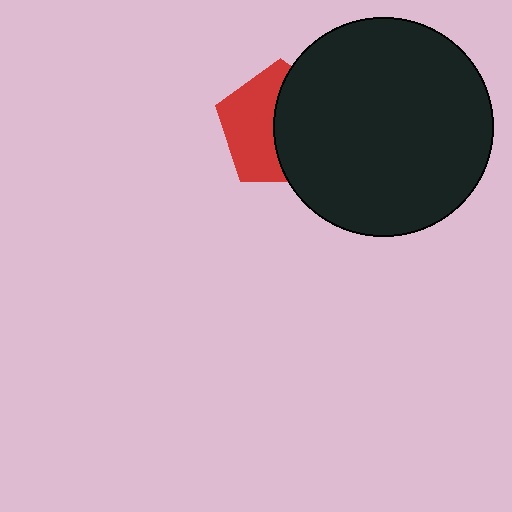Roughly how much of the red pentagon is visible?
About half of it is visible (roughly 48%).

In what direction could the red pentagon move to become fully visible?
The red pentagon could move left. That would shift it out from behind the black circle entirely.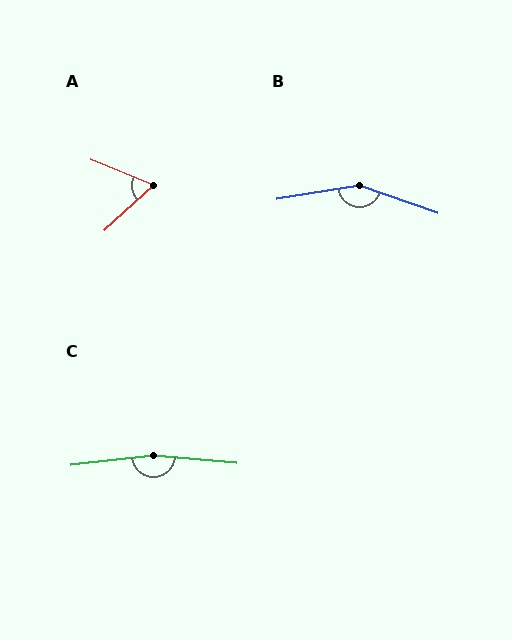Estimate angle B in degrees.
Approximately 152 degrees.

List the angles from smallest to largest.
A (65°), B (152°), C (169°).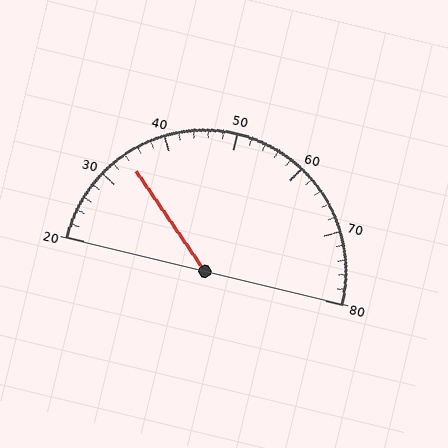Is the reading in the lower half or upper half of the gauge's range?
The reading is in the lower half of the range (20 to 80).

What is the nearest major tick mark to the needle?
The nearest major tick mark is 30.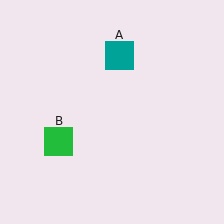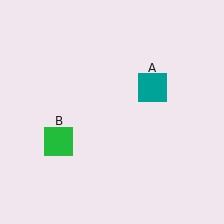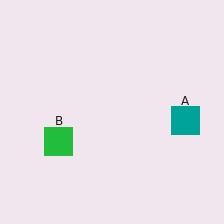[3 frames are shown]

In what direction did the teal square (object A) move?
The teal square (object A) moved down and to the right.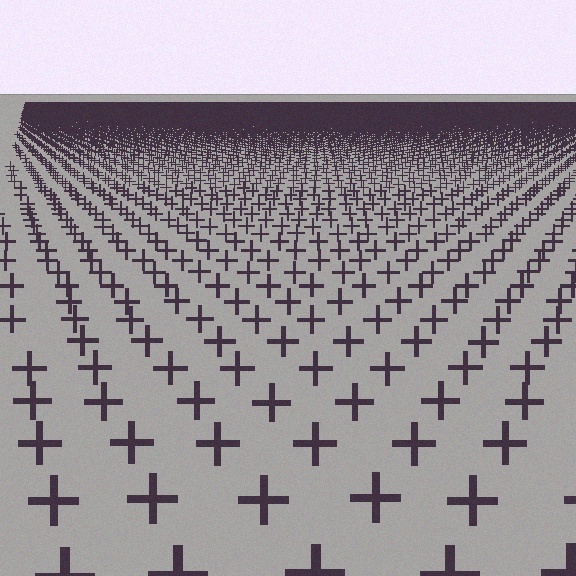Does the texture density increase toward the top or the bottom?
Density increases toward the top.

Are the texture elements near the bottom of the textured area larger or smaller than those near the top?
Larger. Near the bottom, elements are closer to the viewer and appear at a bigger on-screen size.